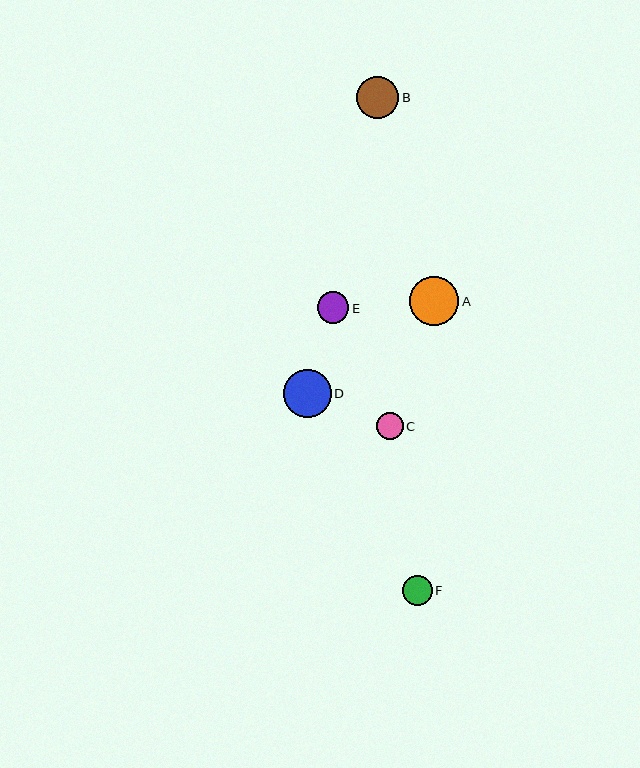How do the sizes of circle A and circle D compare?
Circle A and circle D are approximately the same size.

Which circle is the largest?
Circle A is the largest with a size of approximately 49 pixels.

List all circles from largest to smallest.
From largest to smallest: A, D, B, E, F, C.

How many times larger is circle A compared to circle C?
Circle A is approximately 1.8 times the size of circle C.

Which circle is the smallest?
Circle C is the smallest with a size of approximately 27 pixels.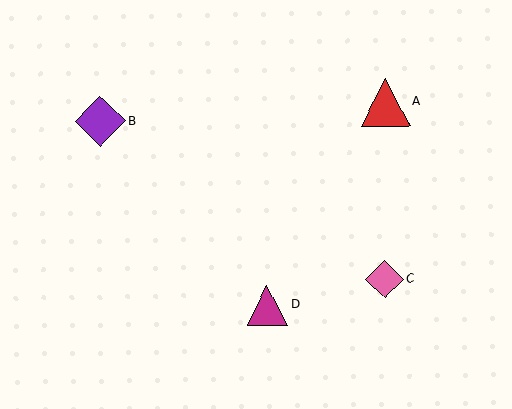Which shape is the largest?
The purple diamond (labeled B) is the largest.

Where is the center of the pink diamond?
The center of the pink diamond is at (385, 279).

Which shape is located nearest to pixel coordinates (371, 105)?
The red triangle (labeled A) at (385, 102) is nearest to that location.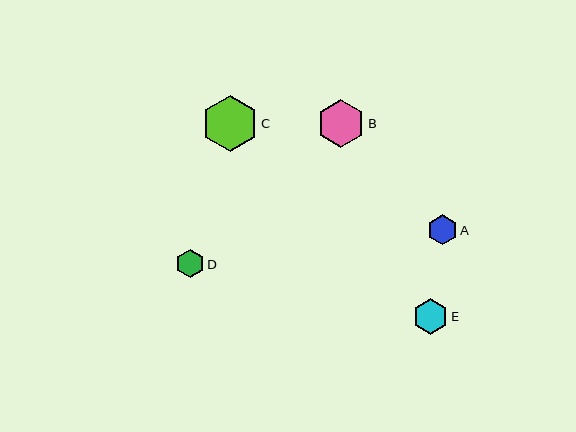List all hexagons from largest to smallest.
From largest to smallest: C, B, E, A, D.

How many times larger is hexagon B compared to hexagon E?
Hexagon B is approximately 1.3 times the size of hexagon E.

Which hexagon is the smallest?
Hexagon D is the smallest with a size of approximately 28 pixels.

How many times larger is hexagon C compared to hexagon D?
Hexagon C is approximately 2.0 times the size of hexagon D.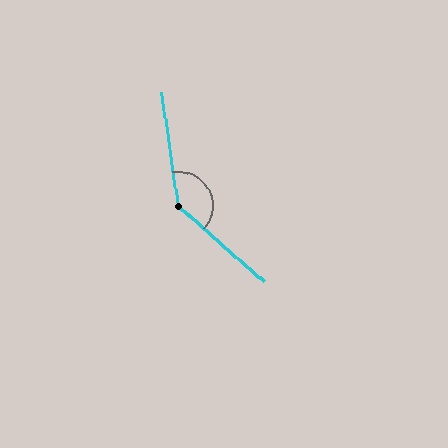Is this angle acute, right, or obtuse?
It is obtuse.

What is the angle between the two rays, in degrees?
Approximately 140 degrees.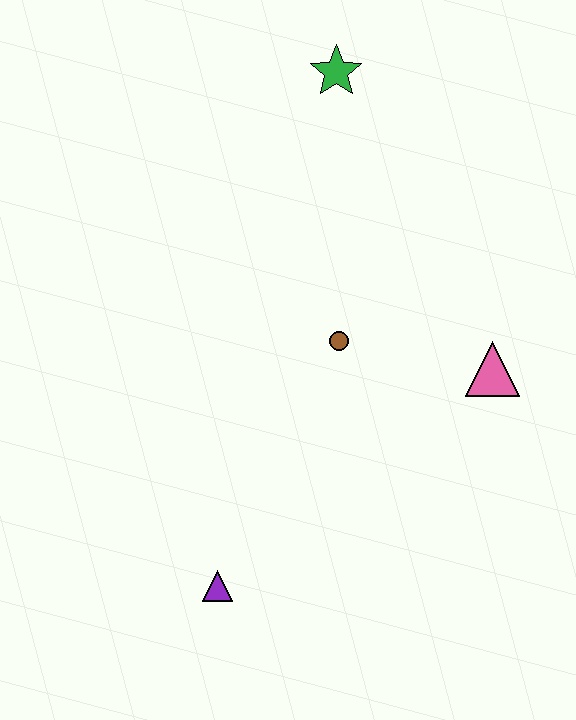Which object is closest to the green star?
The brown circle is closest to the green star.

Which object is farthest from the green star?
The purple triangle is farthest from the green star.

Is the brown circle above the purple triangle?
Yes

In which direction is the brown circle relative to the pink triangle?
The brown circle is to the left of the pink triangle.